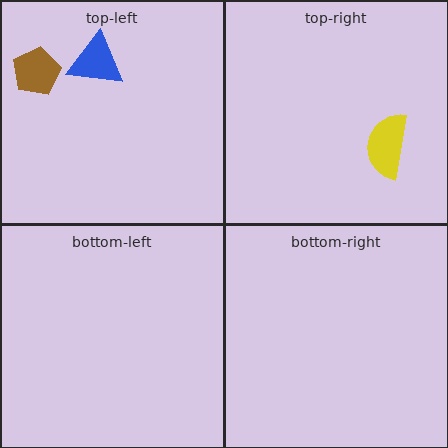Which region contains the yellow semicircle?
The top-right region.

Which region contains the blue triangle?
The top-left region.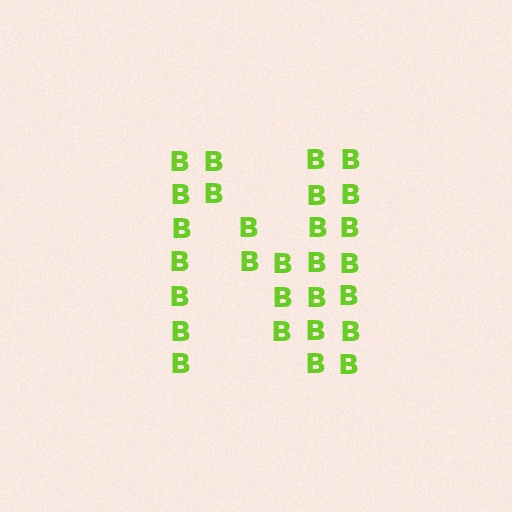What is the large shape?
The large shape is the letter N.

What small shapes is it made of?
It is made of small letter B's.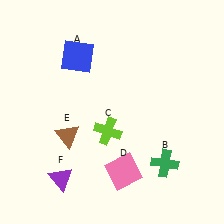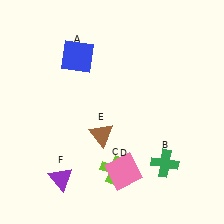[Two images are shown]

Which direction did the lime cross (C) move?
The lime cross (C) moved down.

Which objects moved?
The objects that moved are: the lime cross (C), the brown triangle (E).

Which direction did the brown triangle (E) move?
The brown triangle (E) moved right.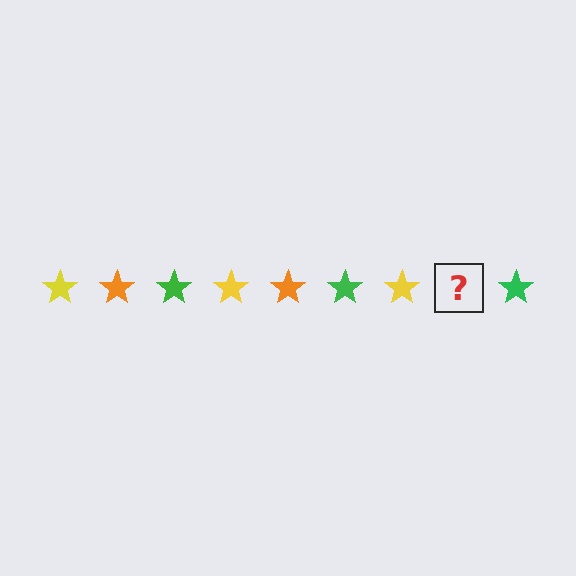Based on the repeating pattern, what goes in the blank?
The blank should be an orange star.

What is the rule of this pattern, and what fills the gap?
The rule is that the pattern cycles through yellow, orange, green stars. The gap should be filled with an orange star.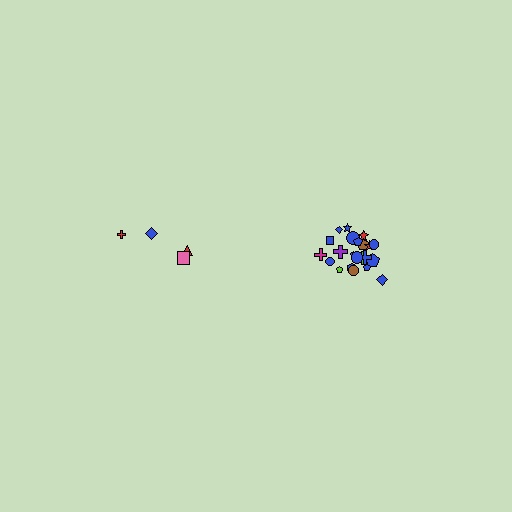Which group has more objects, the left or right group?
The right group.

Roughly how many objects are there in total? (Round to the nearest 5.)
Roughly 25 objects in total.